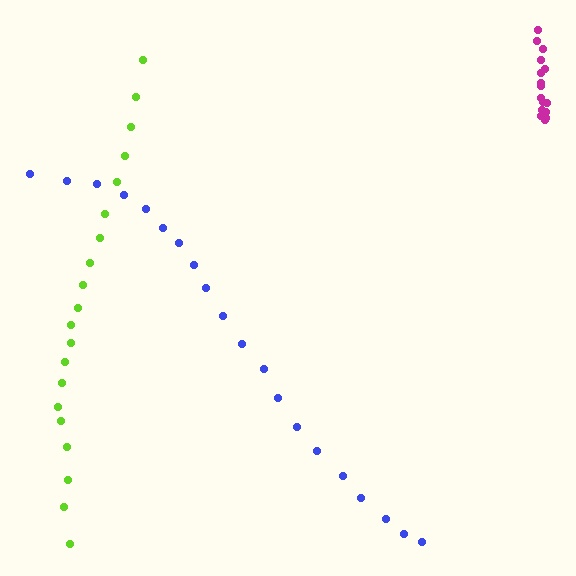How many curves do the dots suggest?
There are 3 distinct paths.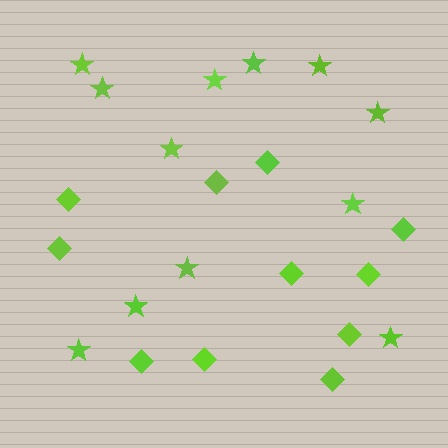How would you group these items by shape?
There are 2 groups: one group of stars (12) and one group of diamonds (11).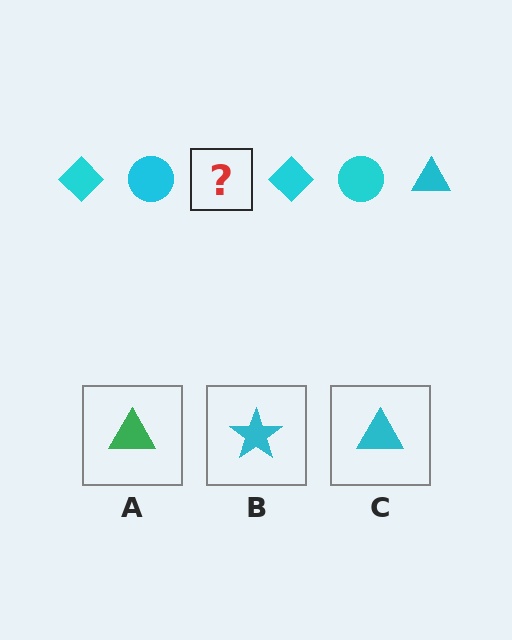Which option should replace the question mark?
Option C.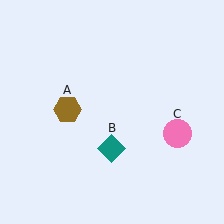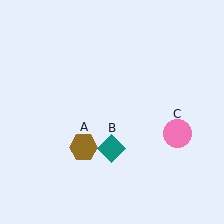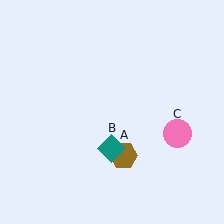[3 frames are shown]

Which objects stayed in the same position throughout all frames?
Teal diamond (object B) and pink circle (object C) remained stationary.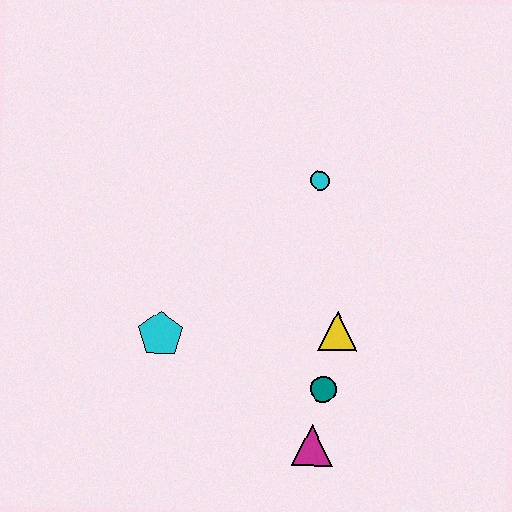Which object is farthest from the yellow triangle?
The cyan pentagon is farthest from the yellow triangle.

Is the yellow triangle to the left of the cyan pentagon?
No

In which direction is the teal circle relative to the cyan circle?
The teal circle is below the cyan circle.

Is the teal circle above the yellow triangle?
No